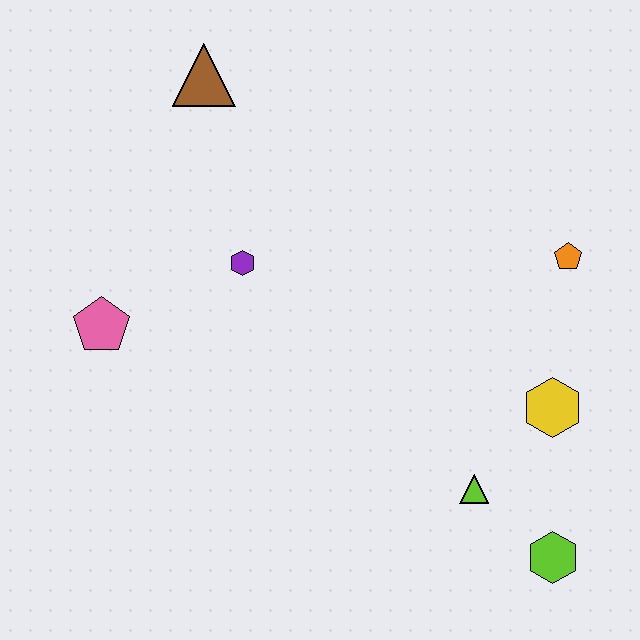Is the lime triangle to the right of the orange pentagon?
No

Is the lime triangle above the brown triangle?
No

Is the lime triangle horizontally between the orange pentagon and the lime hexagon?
No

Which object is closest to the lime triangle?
The lime hexagon is closest to the lime triangle.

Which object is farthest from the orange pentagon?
The pink pentagon is farthest from the orange pentagon.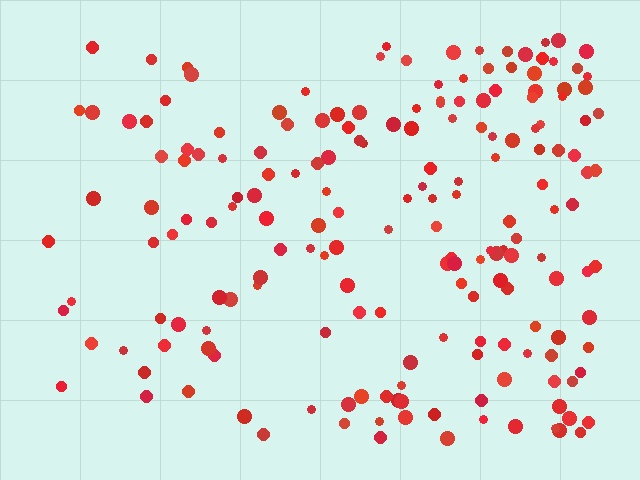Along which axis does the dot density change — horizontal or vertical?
Horizontal.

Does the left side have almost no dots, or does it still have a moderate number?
Still a moderate number, just noticeably fewer than the right.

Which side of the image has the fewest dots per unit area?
The left.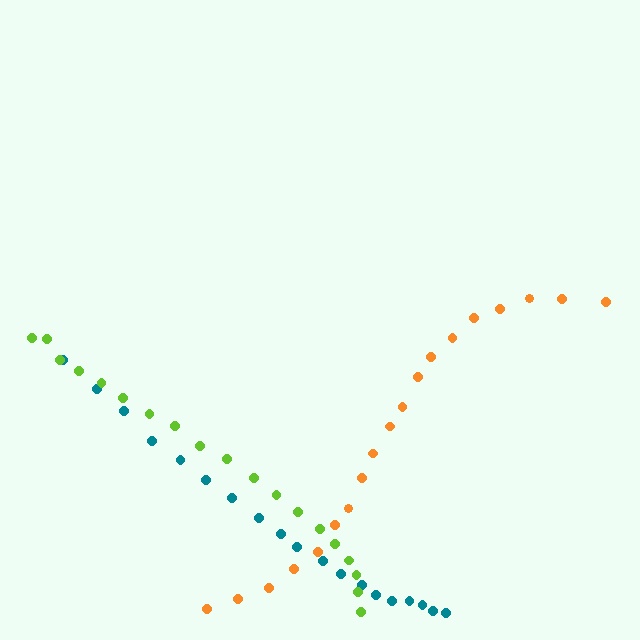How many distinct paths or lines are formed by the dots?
There are 3 distinct paths.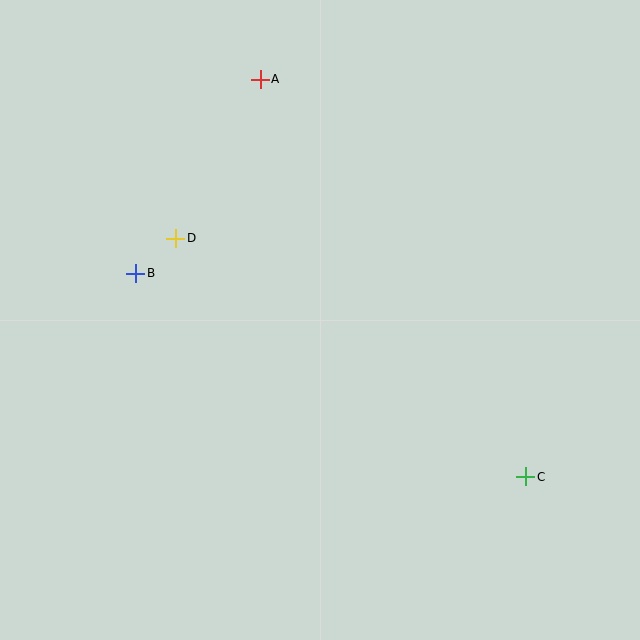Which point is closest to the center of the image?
Point D at (176, 238) is closest to the center.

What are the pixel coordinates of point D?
Point D is at (176, 238).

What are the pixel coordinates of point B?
Point B is at (135, 273).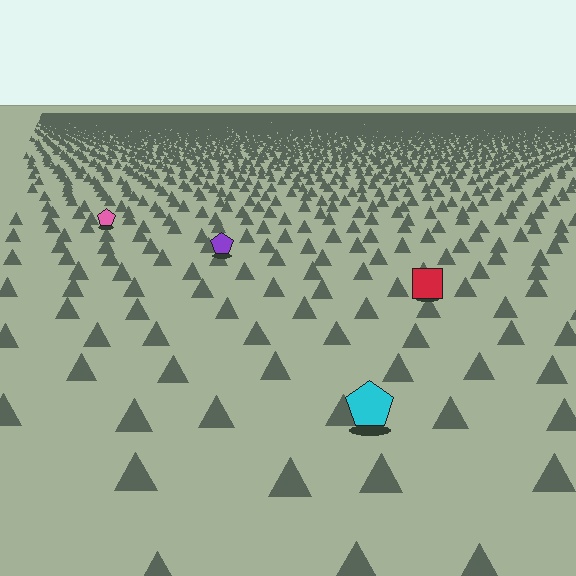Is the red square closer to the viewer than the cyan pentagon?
No. The cyan pentagon is closer — you can tell from the texture gradient: the ground texture is coarser near it.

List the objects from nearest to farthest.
From nearest to farthest: the cyan pentagon, the red square, the purple pentagon, the pink pentagon.